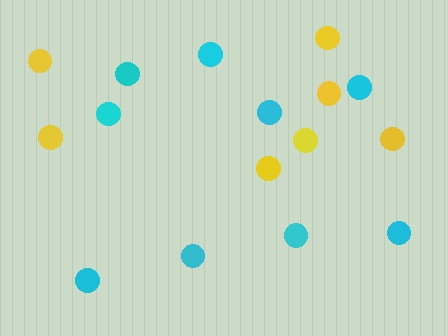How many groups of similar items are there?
There are 2 groups: one group of yellow circles (7) and one group of cyan circles (9).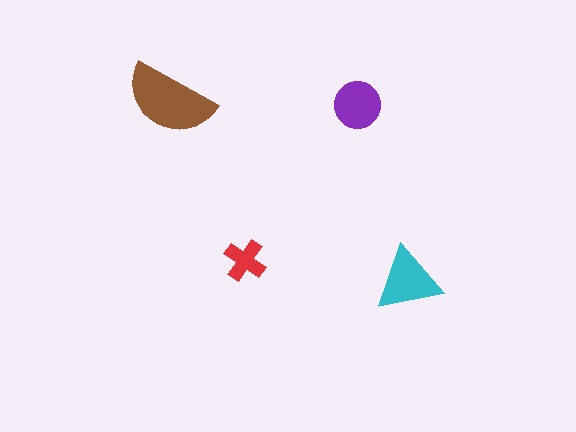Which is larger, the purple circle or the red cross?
The purple circle.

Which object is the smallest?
The red cross.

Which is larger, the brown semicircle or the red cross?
The brown semicircle.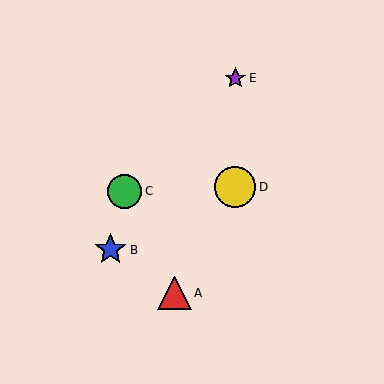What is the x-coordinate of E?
Object E is at x≈235.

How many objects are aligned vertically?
2 objects (D, E) are aligned vertically.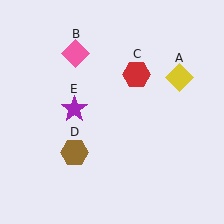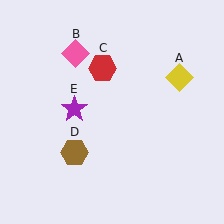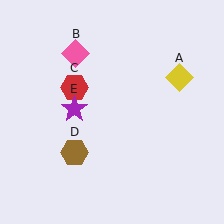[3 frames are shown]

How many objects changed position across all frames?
1 object changed position: red hexagon (object C).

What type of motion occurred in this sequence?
The red hexagon (object C) rotated counterclockwise around the center of the scene.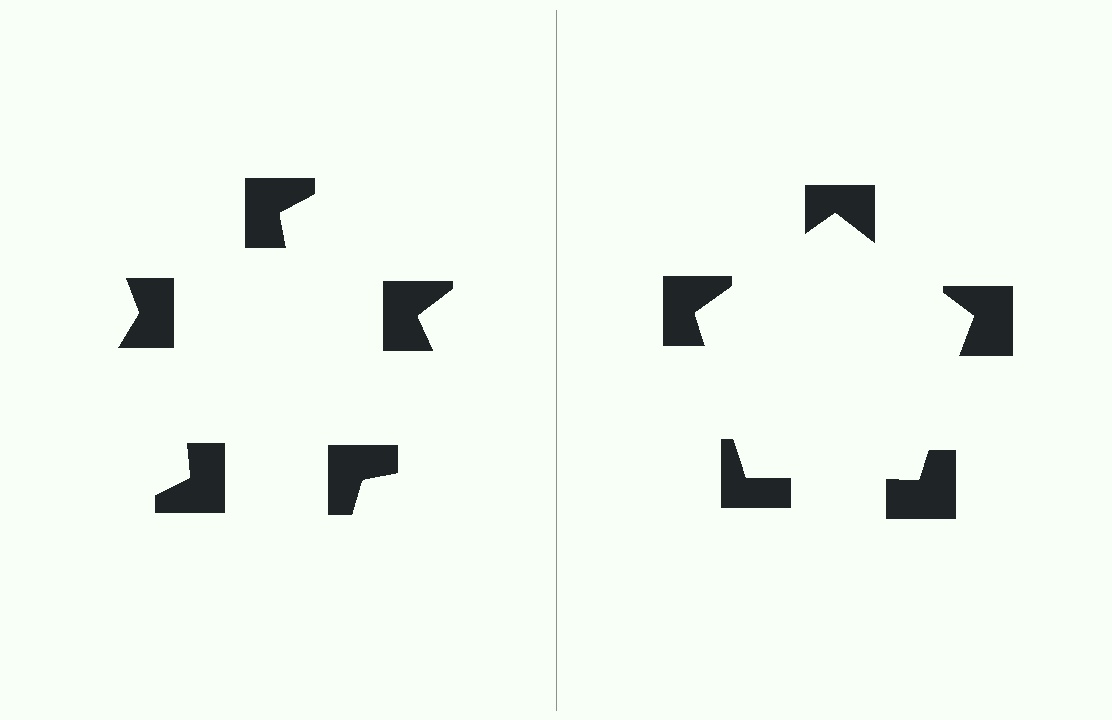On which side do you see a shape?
An illusory pentagon appears on the right side. On the left side the wedge cuts are rotated, so no coherent shape forms.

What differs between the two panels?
The notched squares are positioned identically on both sides; only the wedge orientations differ. On the right they align to a pentagon; on the left they are misaligned.